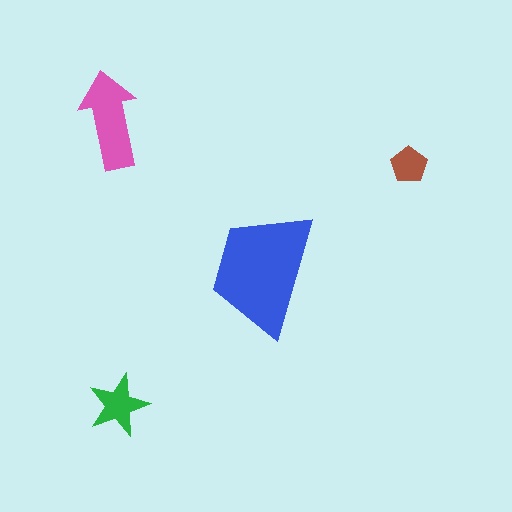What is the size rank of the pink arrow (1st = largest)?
2nd.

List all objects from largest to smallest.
The blue trapezoid, the pink arrow, the green star, the brown pentagon.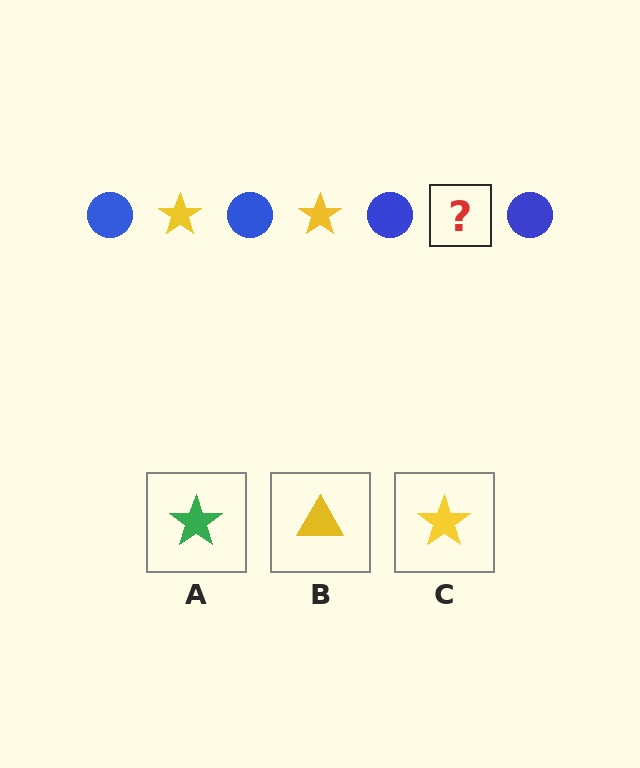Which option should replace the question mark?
Option C.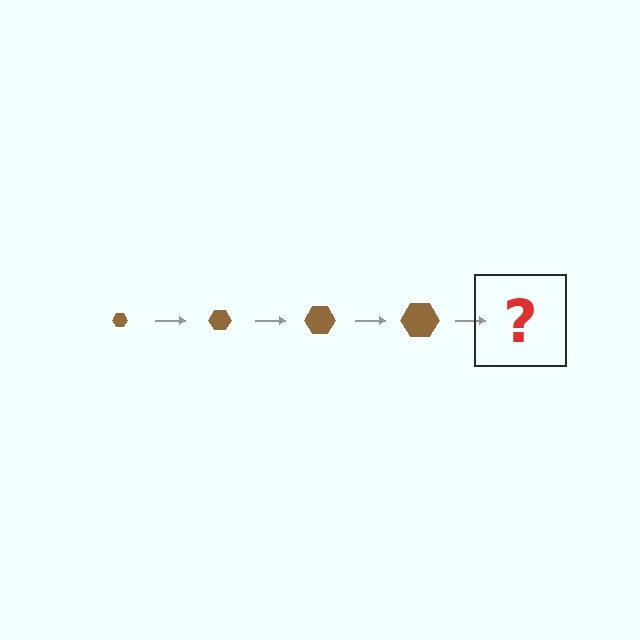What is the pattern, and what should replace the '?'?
The pattern is that the hexagon gets progressively larger each step. The '?' should be a brown hexagon, larger than the previous one.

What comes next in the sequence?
The next element should be a brown hexagon, larger than the previous one.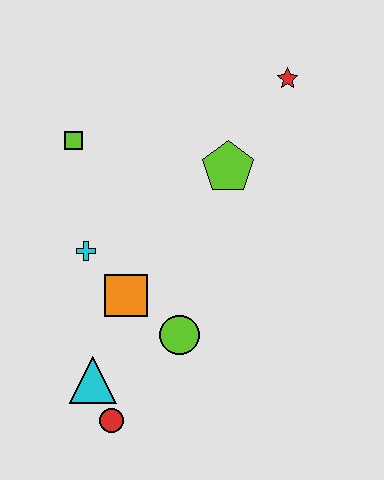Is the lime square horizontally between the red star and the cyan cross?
No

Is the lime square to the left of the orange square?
Yes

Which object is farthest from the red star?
The red circle is farthest from the red star.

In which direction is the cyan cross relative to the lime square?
The cyan cross is below the lime square.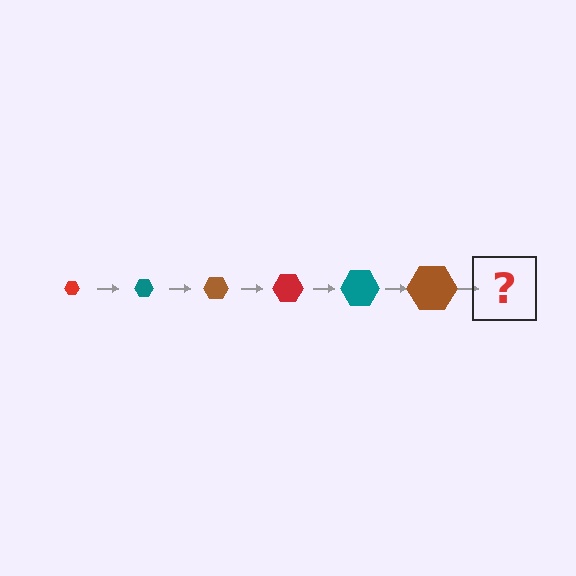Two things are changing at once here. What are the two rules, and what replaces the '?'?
The two rules are that the hexagon grows larger each step and the color cycles through red, teal, and brown. The '?' should be a red hexagon, larger than the previous one.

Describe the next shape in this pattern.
It should be a red hexagon, larger than the previous one.